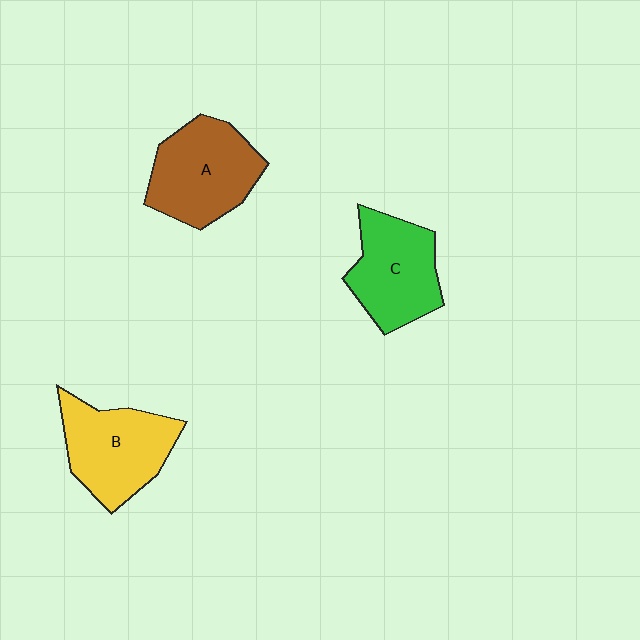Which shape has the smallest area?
Shape C (green).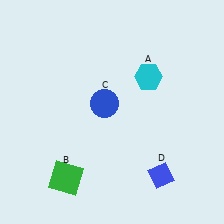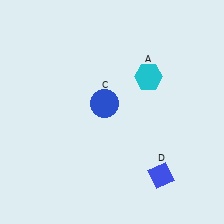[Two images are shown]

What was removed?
The green square (B) was removed in Image 2.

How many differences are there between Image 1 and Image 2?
There is 1 difference between the two images.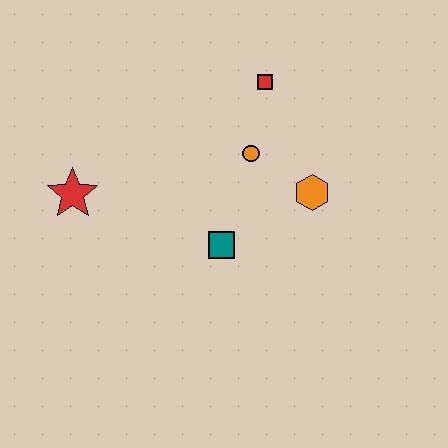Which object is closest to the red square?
The orange circle is closest to the red square.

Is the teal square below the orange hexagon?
Yes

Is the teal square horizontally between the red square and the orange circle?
No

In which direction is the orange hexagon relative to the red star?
The orange hexagon is to the right of the red star.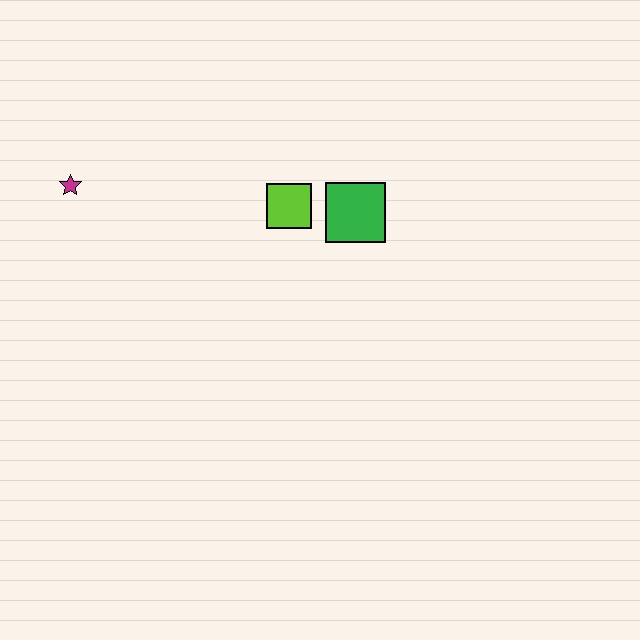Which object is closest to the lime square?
The green square is closest to the lime square.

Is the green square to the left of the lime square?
No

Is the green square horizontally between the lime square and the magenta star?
No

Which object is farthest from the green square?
The magenta star is farthest from the green square.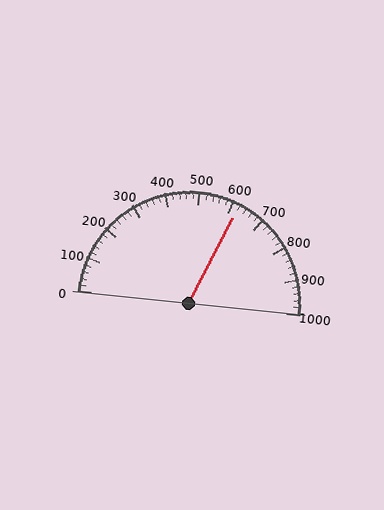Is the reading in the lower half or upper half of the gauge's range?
The reading is in the upper half of the range (0 to 1000).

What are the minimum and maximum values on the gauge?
The gauge ranges from 0 to 1000.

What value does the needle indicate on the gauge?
The needle indicates approximately 620.